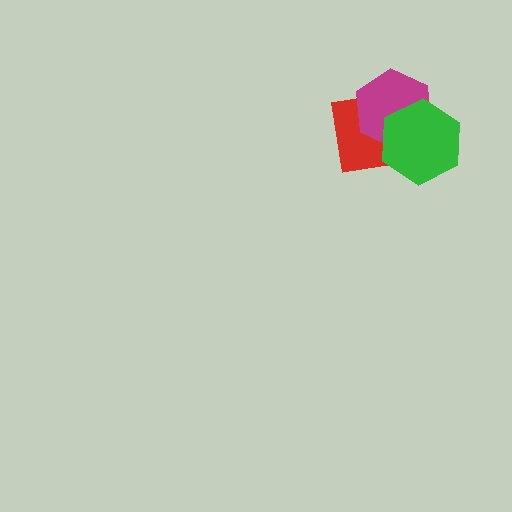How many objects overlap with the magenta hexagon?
2 objects overlap with the magenta hexagon.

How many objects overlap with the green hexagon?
2 objects overlap with the green hexagon.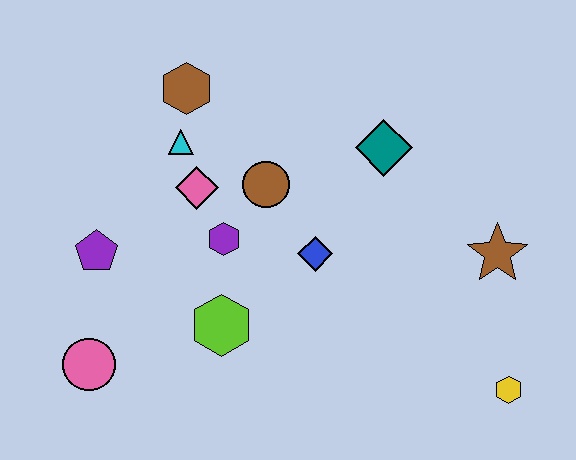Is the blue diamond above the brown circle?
No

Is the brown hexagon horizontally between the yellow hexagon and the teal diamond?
No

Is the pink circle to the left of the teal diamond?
Yes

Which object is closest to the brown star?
The yellow hexagon is closest to the brown star.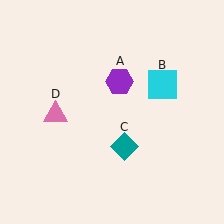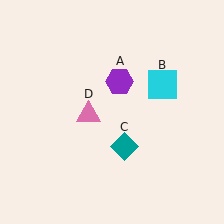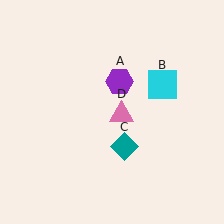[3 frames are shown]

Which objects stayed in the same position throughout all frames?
Purple hexagon (object A) and cyan square (object B) and teal diamond (object C) remained stationary.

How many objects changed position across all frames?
1 object changed position: pink triangle (object D).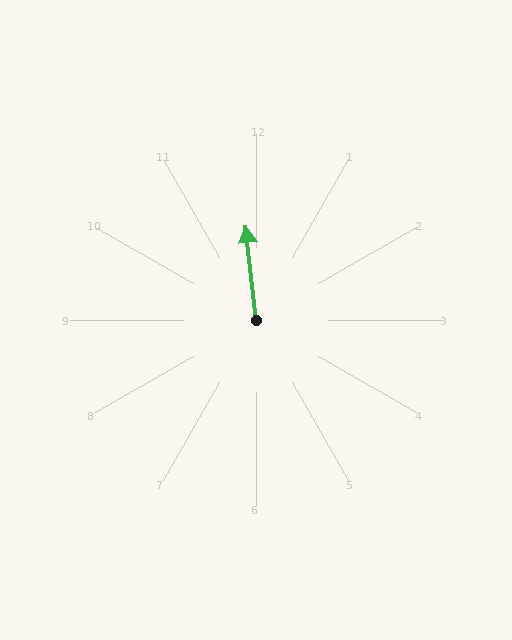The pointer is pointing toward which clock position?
Roughly 12 o'clock.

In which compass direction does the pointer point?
North.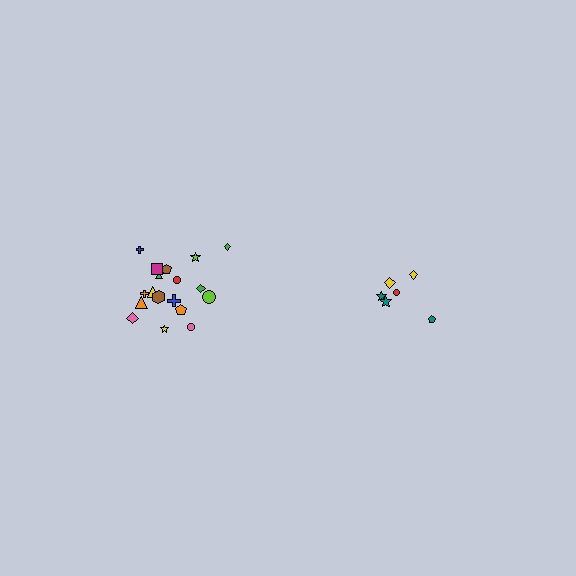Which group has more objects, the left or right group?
The left group.